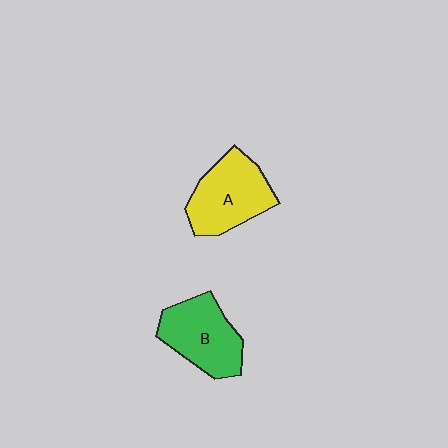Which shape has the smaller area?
Shape B (green).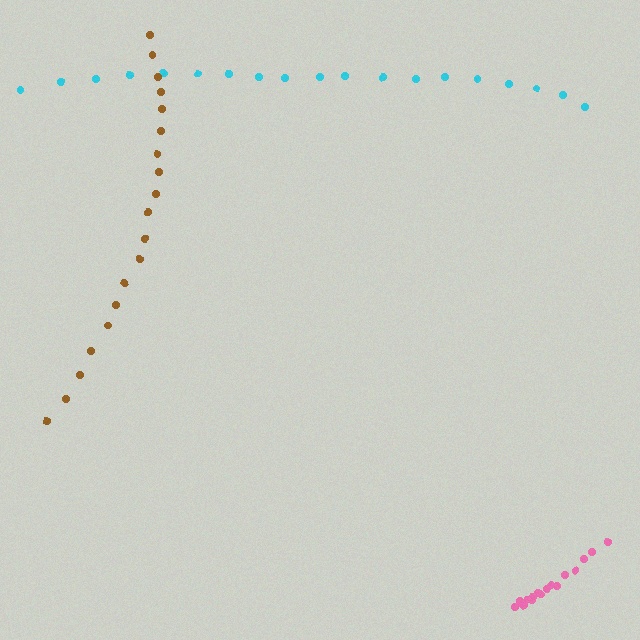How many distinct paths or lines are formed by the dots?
There are 3 distinct paths.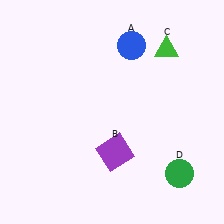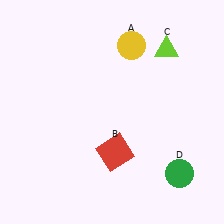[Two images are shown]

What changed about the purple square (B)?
In Image 1, B is purple. In Image 2, it changed to red.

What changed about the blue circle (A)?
In Image 1, A is blue. In Image 2, it changed to yellow.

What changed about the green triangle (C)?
In Image 1, C is green. In Image 2, it changed to lime.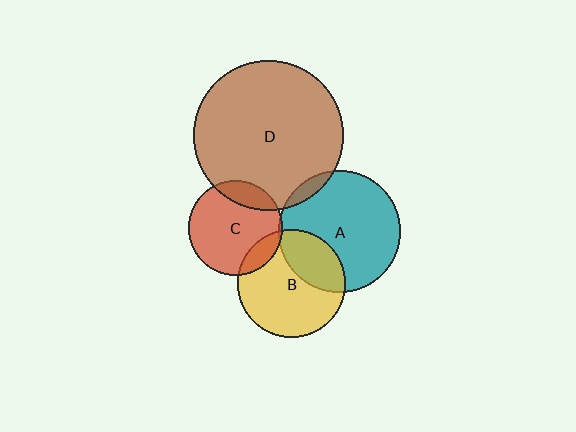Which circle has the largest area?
Circle D (brown).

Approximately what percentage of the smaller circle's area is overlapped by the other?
Approximately 15%.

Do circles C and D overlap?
Yes.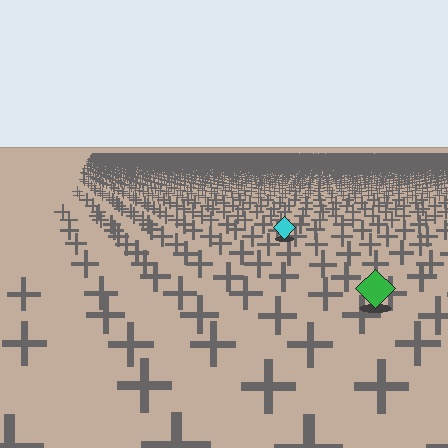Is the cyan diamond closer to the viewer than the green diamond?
No. The green diamond is closer — you can tell from the texture gradient: the ground texture is coarser near it.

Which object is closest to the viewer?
The green diamond is closest. The texture marks near it are larger and more spread out.